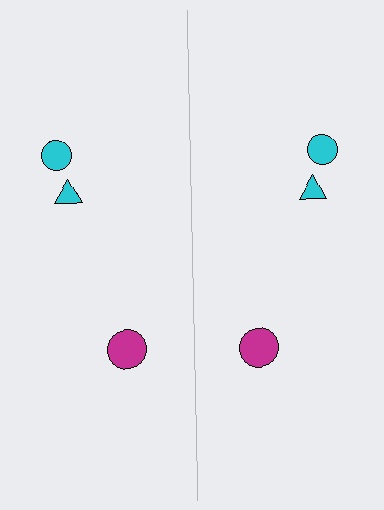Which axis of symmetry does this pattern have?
The pattern has a vertical axis of symmetry running through the center of the image.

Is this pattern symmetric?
Yes, this pattern has bilateral (reflection) symmetry.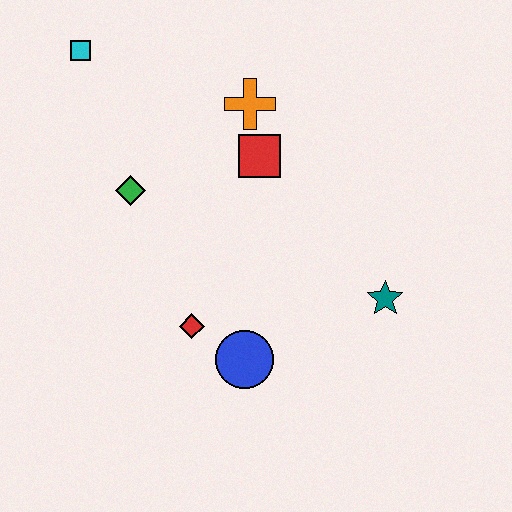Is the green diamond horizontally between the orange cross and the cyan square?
Yes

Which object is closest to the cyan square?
The green diamond is closest to the cyan square.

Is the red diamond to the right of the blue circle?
No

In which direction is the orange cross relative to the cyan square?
The orange cross is to the right of the cyan square.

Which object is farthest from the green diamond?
The teal star is farthest from the green diamond.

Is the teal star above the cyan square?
No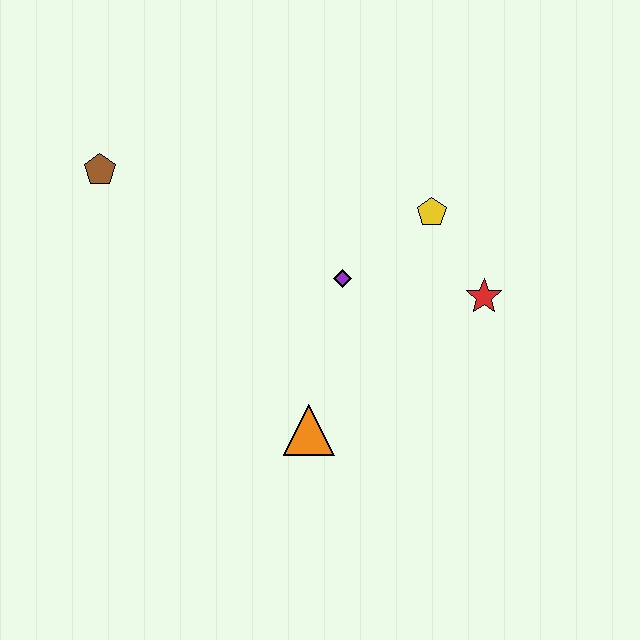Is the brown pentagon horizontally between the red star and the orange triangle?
No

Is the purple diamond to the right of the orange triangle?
Yes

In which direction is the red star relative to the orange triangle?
The red star is to the right of the orange triangle.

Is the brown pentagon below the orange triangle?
No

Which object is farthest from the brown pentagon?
The red star is farthest from the brown pentagon.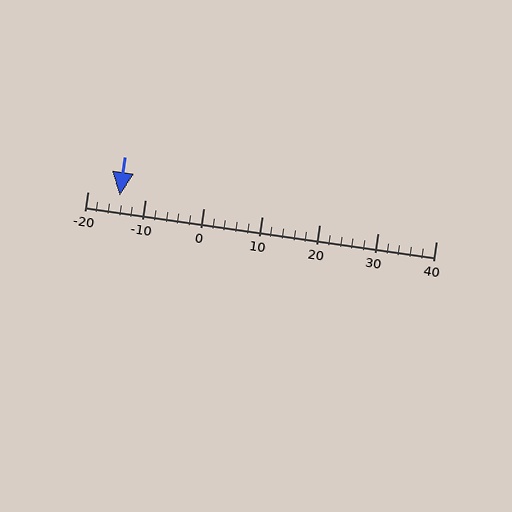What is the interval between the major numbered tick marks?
The major tick marks are spaced 10 units apart.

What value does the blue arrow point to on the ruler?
The blue arrow points to approximately -14.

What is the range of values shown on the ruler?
The ruler shows values from -20 to 40.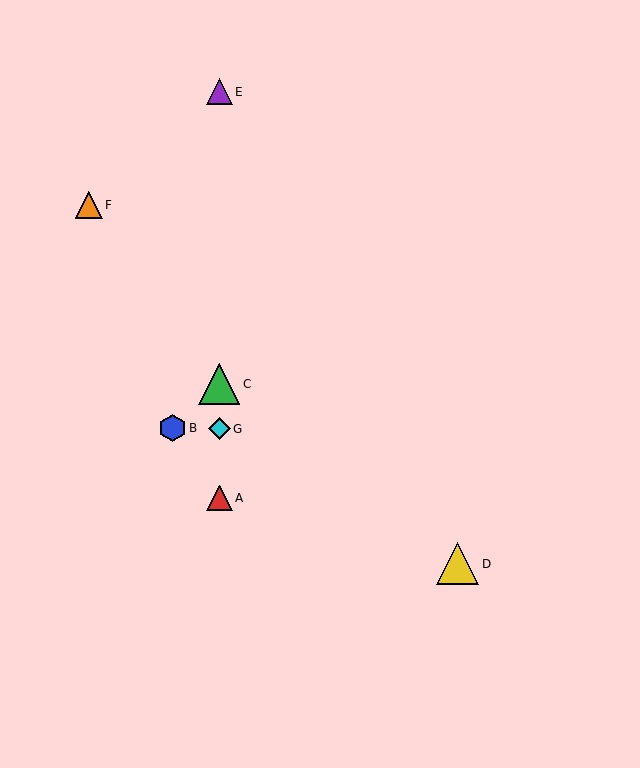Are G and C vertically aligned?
Yes, both are at x≈219.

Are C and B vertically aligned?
No, C is at x≈219 and B is at x≈173.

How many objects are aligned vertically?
4 objects (A, C, E, G) are aligned vertically.